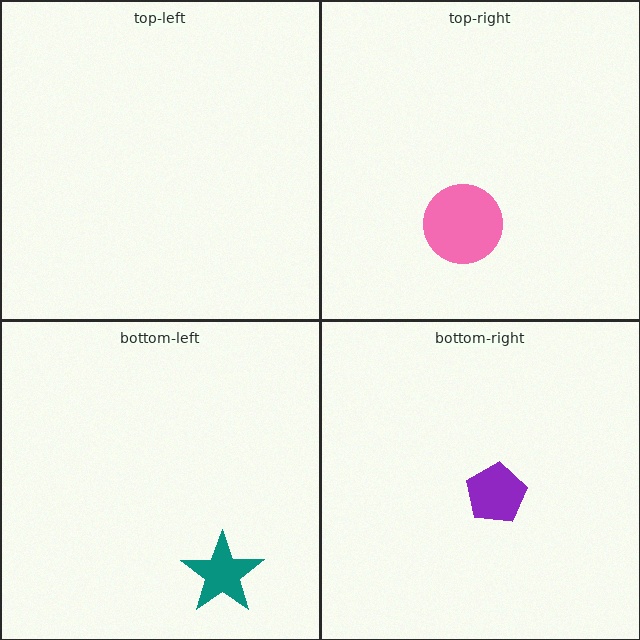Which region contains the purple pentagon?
The bottom-right region.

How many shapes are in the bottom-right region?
1.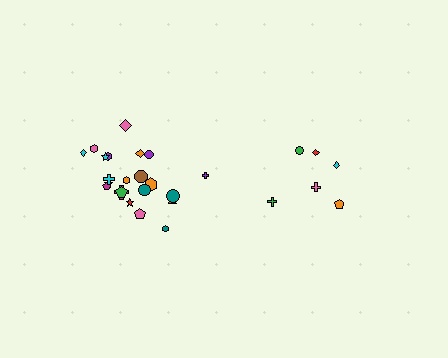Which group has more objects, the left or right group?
The left group.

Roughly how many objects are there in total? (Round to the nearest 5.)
Roughly 30 objects in total.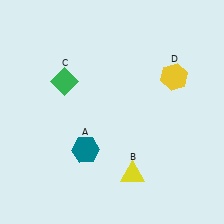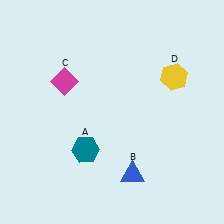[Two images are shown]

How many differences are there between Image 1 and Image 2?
There are 2 differences between the two images.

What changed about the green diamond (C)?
In Image 1, C is green. In Image 2, it changed to magenta.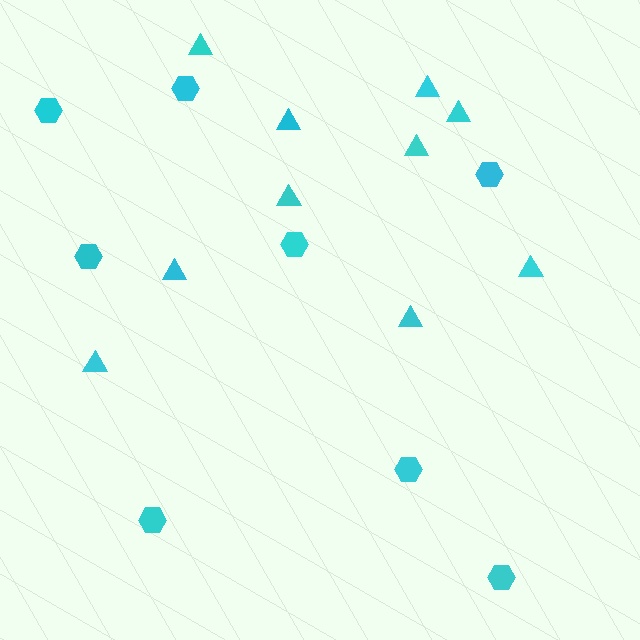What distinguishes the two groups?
There are 2 groups: one group of triangles (10) and one group of hexagons (8).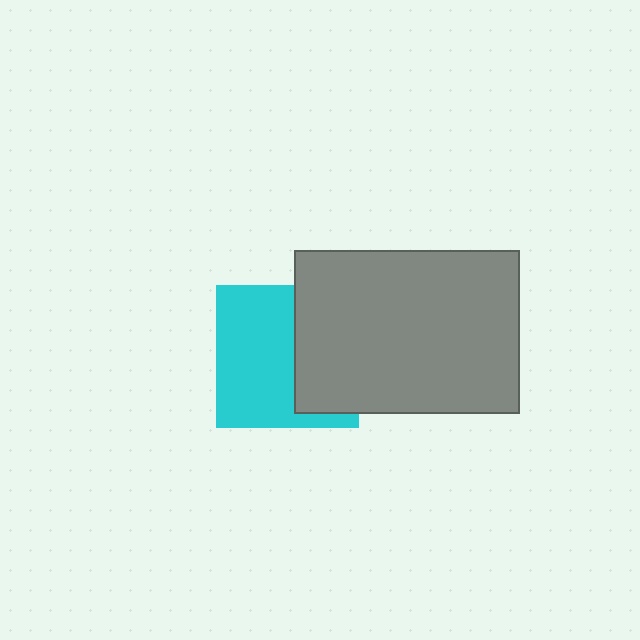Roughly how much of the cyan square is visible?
About half of it is visible (roughly 59%).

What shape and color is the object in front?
The object in front is a gray rectangle.